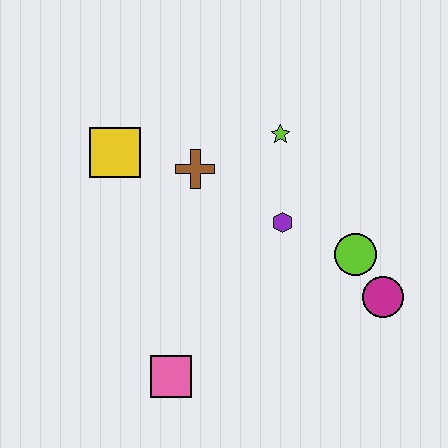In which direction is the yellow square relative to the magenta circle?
The yellow square is to the left of the magenta circle.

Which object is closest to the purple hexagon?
The lime circle is closest to the purple hexagon.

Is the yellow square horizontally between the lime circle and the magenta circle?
No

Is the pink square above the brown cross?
No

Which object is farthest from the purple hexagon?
The pink square is farthest from the purple hexagon.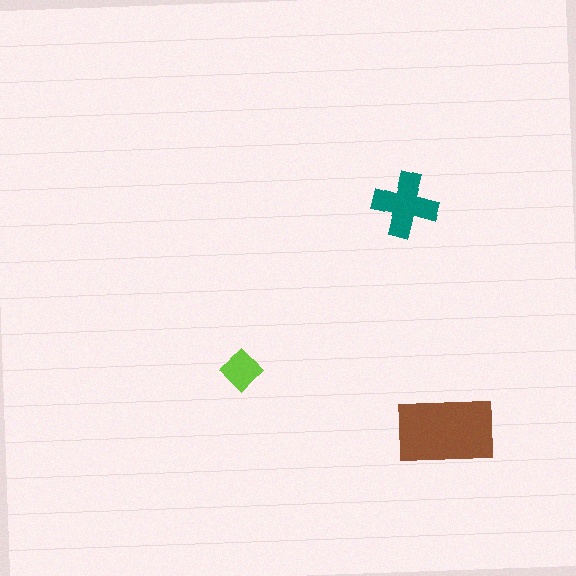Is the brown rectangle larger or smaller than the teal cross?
Larger.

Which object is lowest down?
The brown rectangle is bottommost.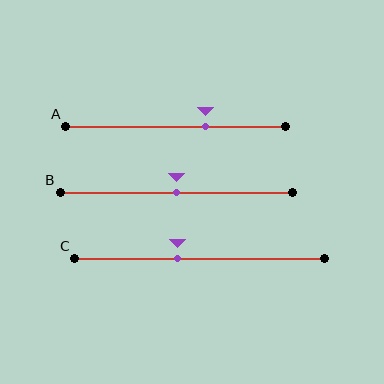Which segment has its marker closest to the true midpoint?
Segment B has its marker closest to the true midpoint.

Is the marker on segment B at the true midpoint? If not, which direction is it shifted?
Yes, the marker on segment B is at the true midpoint.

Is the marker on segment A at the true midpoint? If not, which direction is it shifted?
No, the marker on segment A is shifted to the right by about 14% of the segment length.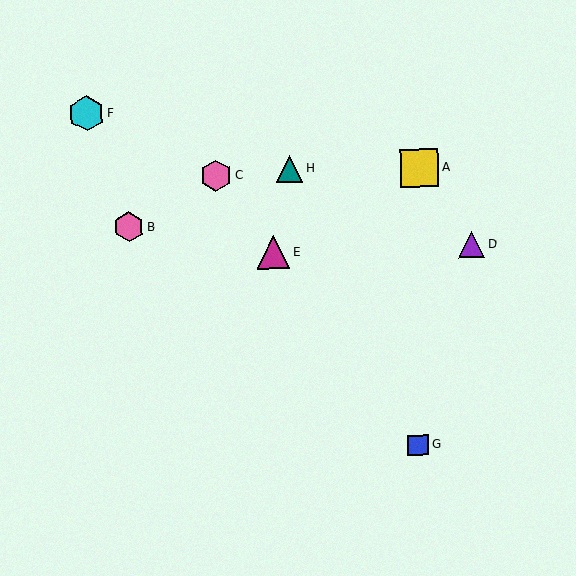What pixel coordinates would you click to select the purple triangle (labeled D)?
Click at (472, 245) to select the purple triangle D.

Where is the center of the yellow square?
The center of the yellow square is at (419, 168).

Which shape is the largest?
The yellow square (labeled A) is the largest.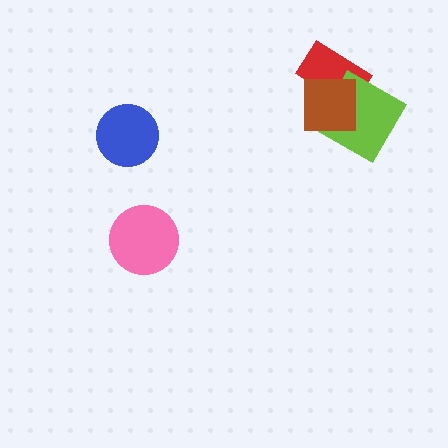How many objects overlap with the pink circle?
0 objects overlap with the pink circle.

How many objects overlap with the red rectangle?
2 objects overlap with the red rectangle.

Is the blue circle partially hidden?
No, no other shape covers it.